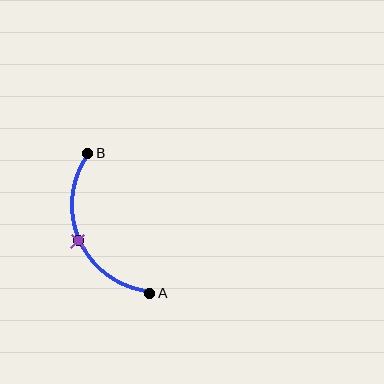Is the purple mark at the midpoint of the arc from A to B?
Yes. The purple mark lies on the arc at equal arc-length from both A and B — it is the arc midpoint.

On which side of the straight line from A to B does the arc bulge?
The arc bulges to the left of the straight line connecting A and B.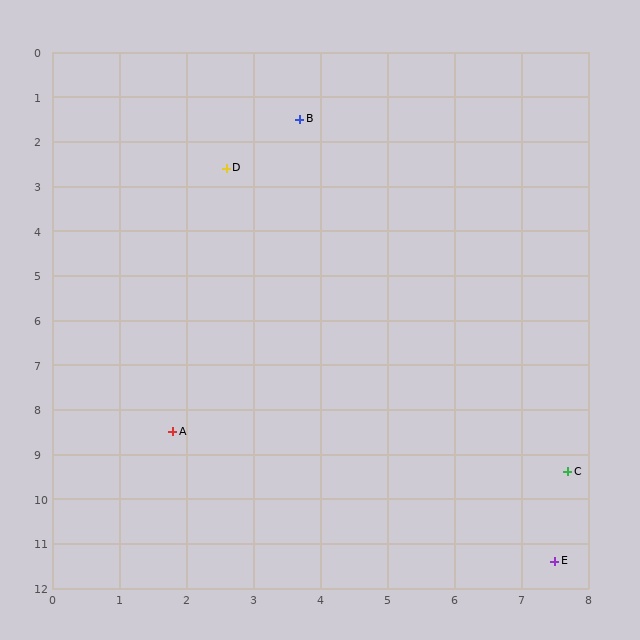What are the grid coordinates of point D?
Point D is at approximately (2.6, 2.6).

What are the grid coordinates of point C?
Point C is at approximately (7.7, 9.4).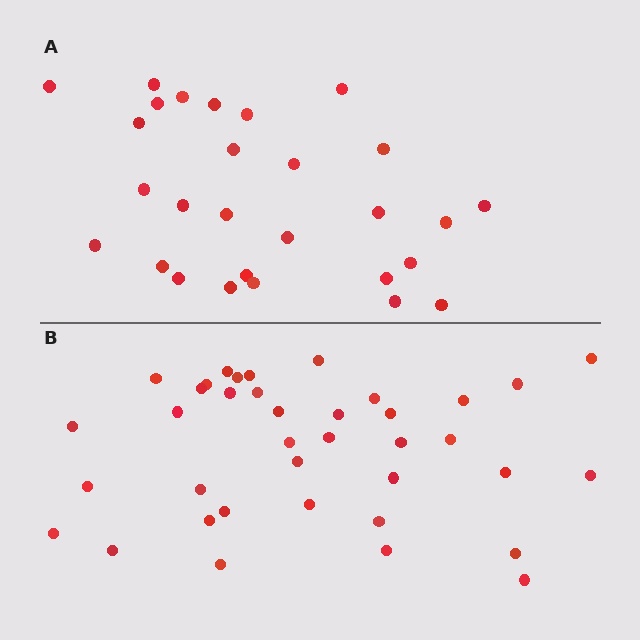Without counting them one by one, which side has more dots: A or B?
Region B (the bottom region) has more dots.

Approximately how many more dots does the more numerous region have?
Region B has roughly 10 or so more dots than region A.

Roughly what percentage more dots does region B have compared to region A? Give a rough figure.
About 35% more.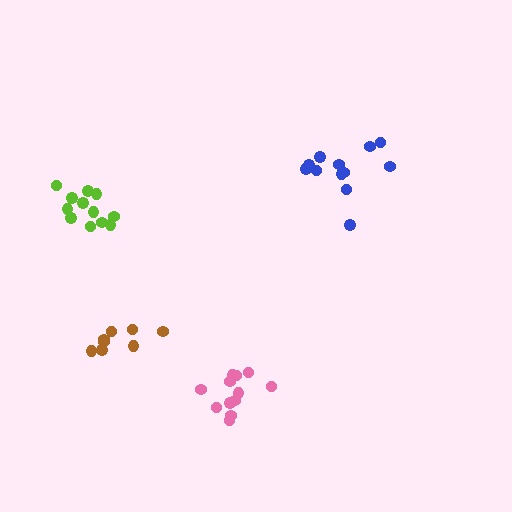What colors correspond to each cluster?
The clusters are colored: pink, lime, blue, brown.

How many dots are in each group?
Group 1: 12 dots, Group 2: 12 dots, Group 3: 12 dots, Group 4: 8 dots (44 total).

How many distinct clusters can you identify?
There are 4 distinct clusters.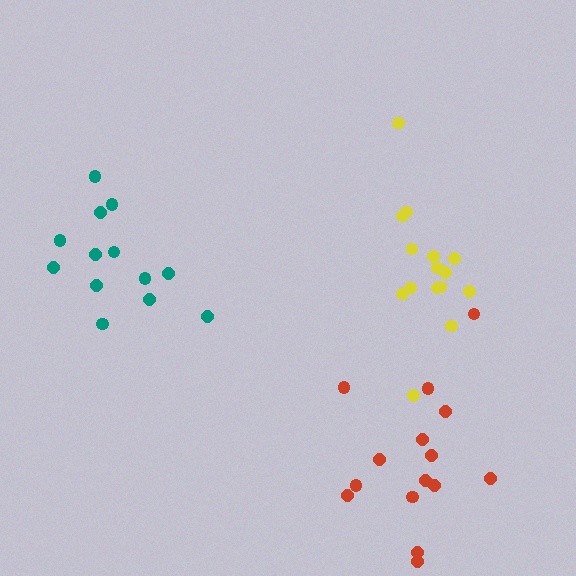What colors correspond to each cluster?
The clusters are colored: yellow, teal, red.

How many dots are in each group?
Group 1: 15 dots, Group 2: 13 dots, Group 3: 15 dots (43 total).